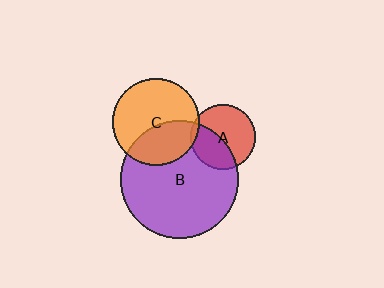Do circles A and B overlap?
Yes.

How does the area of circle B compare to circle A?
Approximately 3.3 times.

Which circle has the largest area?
Circle B (purple).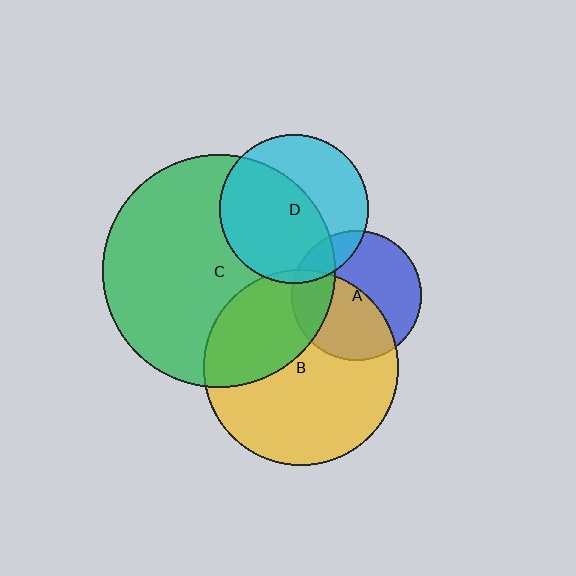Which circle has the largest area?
Circle C (green).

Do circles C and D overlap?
Yes.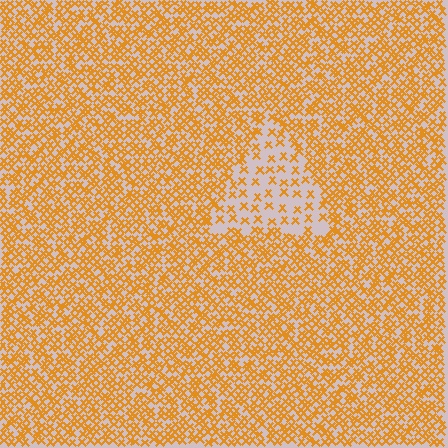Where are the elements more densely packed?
The elements are more densely packed outside the triangle boundary.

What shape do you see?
I see a triangle.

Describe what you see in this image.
The image contains small orange elements arranged at two different densities. A triangle-shaped region is visible where the elements are less densely packed than the surrounding area.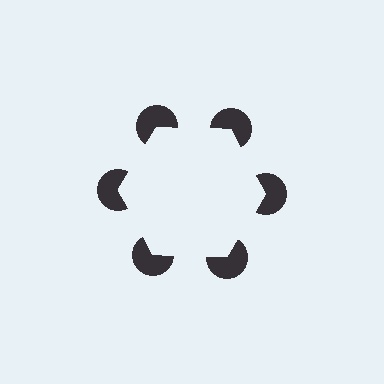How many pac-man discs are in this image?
There are 6 — one at each vertex of the illusory hexagon.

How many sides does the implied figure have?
6 sides.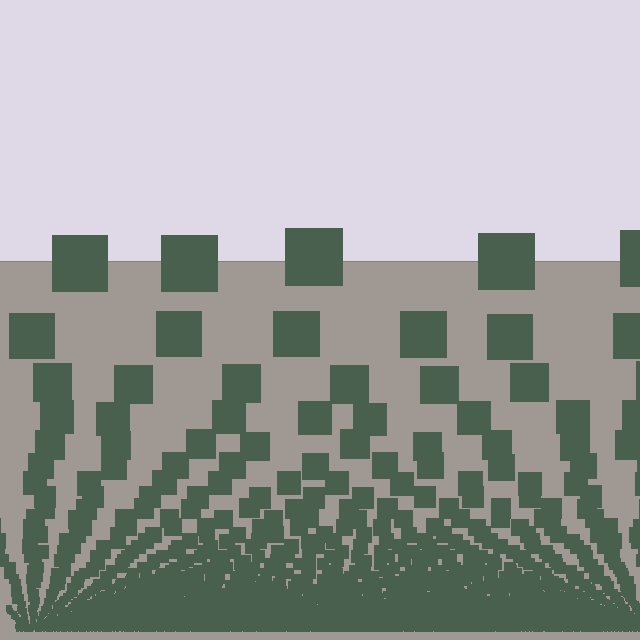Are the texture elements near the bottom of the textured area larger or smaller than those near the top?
Smaller. The gradient is inverted — elements near the bottom are smaller and denser.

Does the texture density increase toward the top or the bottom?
Density increases toward the bottom.